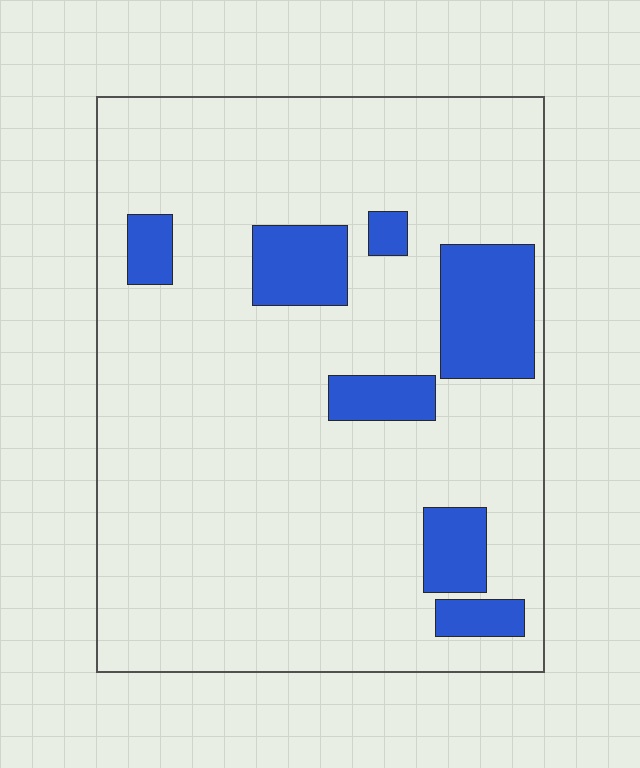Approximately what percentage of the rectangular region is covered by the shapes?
Approximately 15%.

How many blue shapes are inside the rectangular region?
7.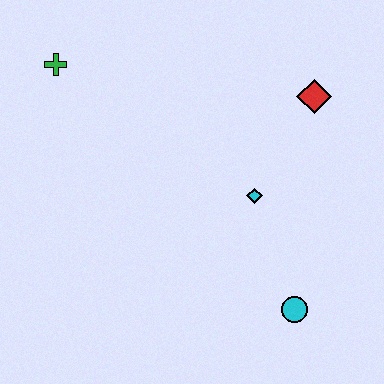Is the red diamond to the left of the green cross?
No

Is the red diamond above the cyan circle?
Yes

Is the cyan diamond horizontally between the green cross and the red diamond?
Yes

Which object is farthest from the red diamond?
The green cross is farthest from the red diamond.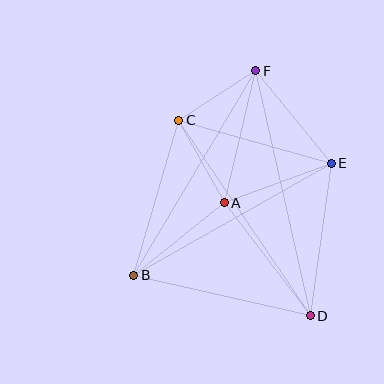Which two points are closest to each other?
Points C and F are closest to each other.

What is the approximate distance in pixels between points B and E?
The distance between B and E is approximately 227 pixels.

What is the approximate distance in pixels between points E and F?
The distance between E and F is approximately 119 pixels.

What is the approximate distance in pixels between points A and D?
The distance between A and D is approximately 142 pixels.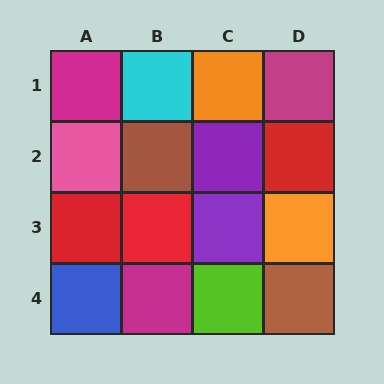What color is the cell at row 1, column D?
Magenta.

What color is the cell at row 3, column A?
Red.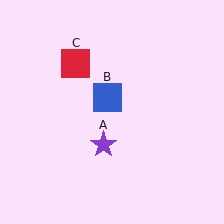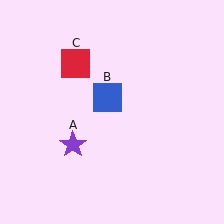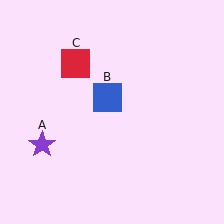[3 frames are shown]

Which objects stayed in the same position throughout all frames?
Blue square (object B) and red square (object C) remained stationary.